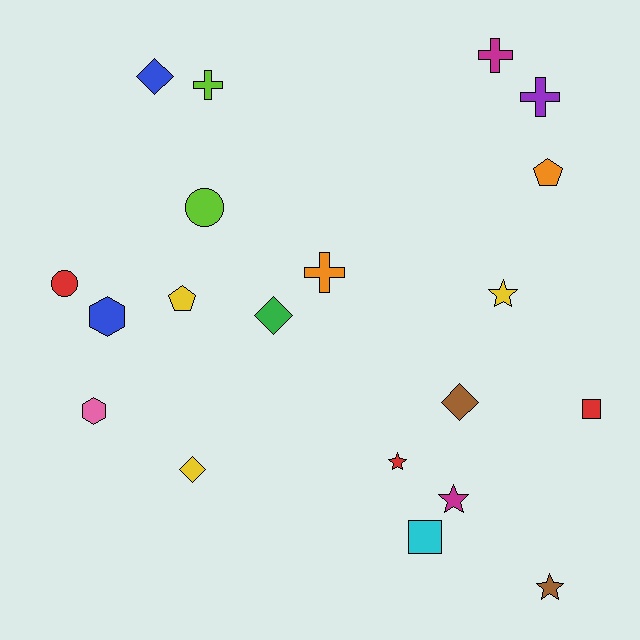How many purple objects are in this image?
There is 1 purple object.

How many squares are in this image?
There are 2 squares.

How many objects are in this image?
There are 20 objects.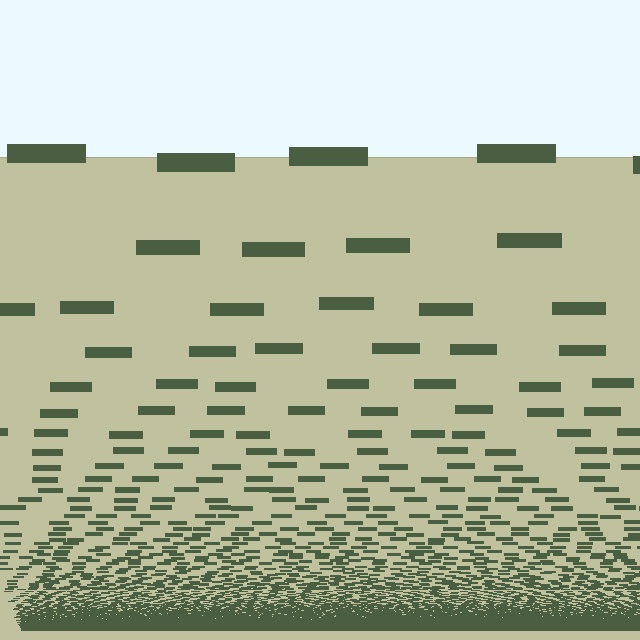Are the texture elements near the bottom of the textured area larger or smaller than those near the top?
Smaller. The gradient is inverted — elements near the bottom are smaller and denser.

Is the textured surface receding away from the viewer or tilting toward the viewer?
The surface appears to tilt toward the viewer. Texture elements get larger and sparser toward the top.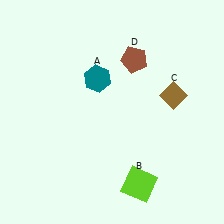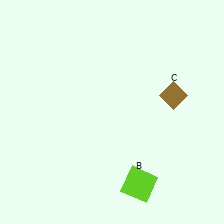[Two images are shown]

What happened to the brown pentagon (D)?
The brown pentagon (D) was removed in Image 2. It was in the top-right area of Image 1.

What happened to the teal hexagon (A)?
The teal hexagon (A) was removed in Image 2. It was in the top-left area of Image 1.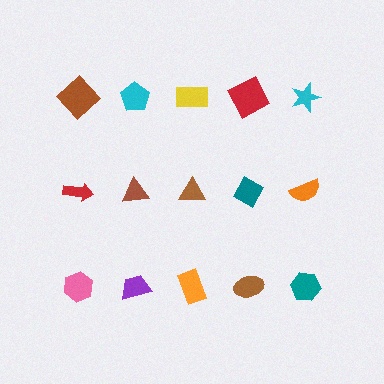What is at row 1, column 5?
A cyan star.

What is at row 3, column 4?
A brown ellipse.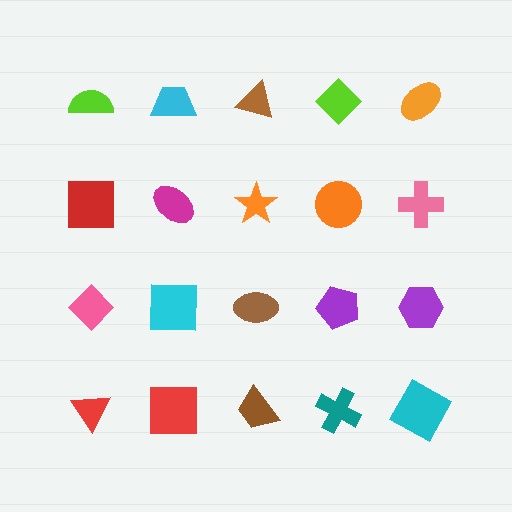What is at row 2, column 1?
A red square.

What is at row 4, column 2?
A red square.